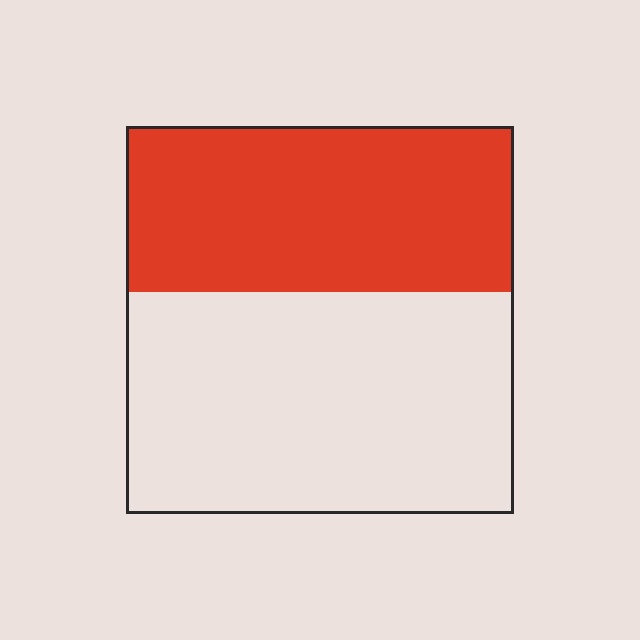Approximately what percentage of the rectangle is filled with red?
Approximately 45%.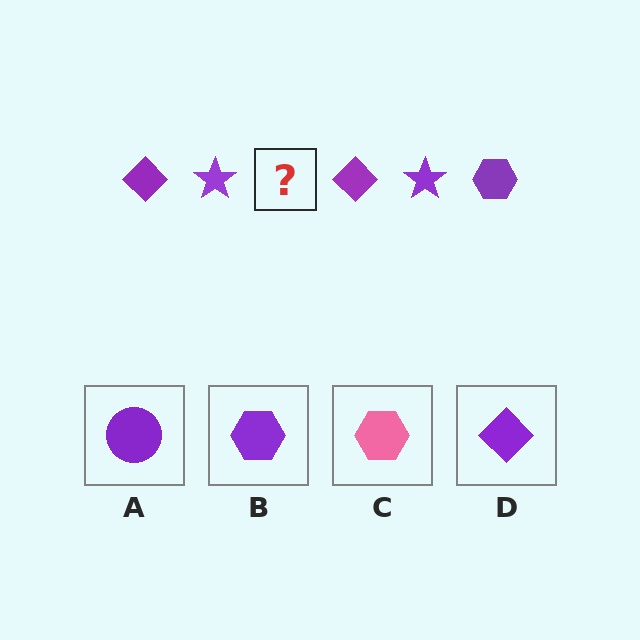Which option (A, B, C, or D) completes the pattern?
B.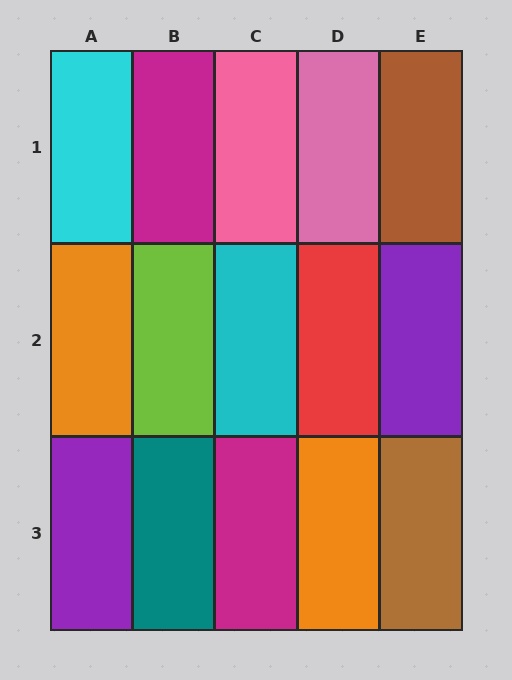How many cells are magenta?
2 cells are magenta.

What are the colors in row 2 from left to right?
Orange, lime, cyan, red, purple.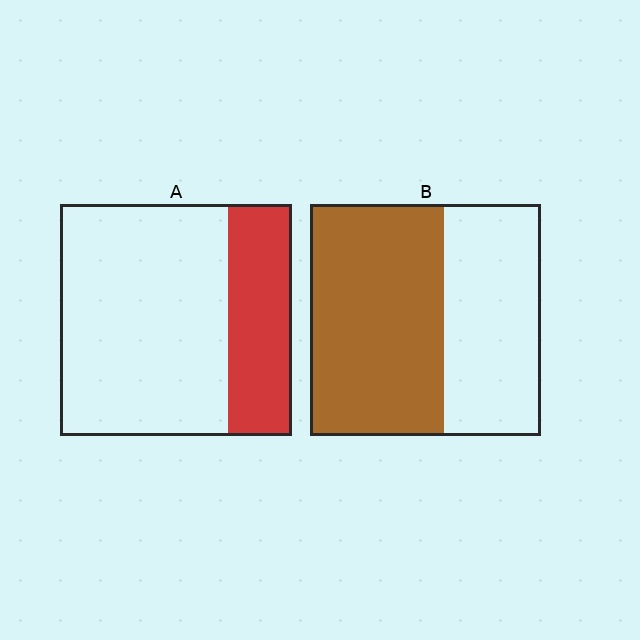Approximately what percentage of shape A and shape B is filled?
A is approximately 30% and B is approximately 60%.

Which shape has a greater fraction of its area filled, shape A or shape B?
Shape B.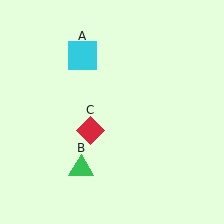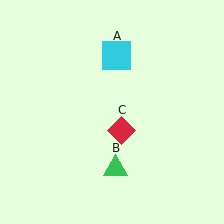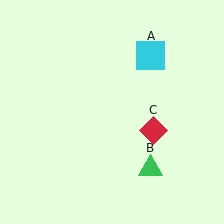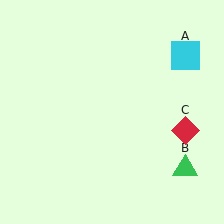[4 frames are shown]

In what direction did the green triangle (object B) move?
The green triangle (object B) moved right.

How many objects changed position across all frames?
3 objects changed position: cyan square (object A), green triangle (object B), red diamond (object C).